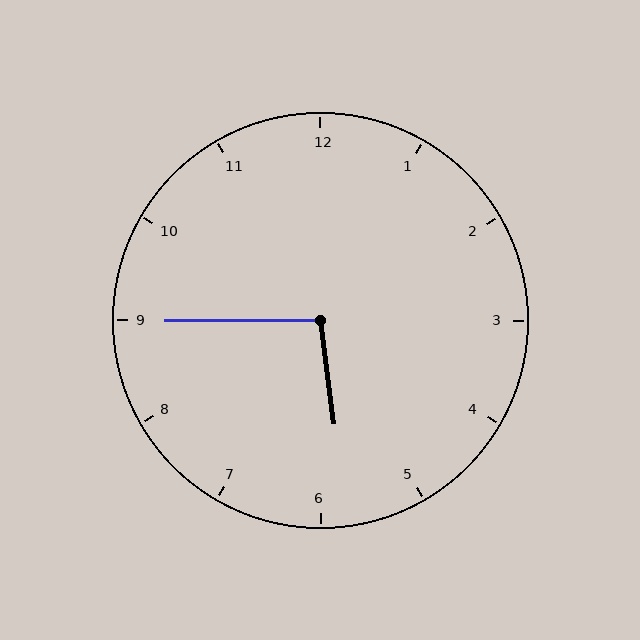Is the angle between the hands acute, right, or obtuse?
It is obtuse.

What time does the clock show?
5:45.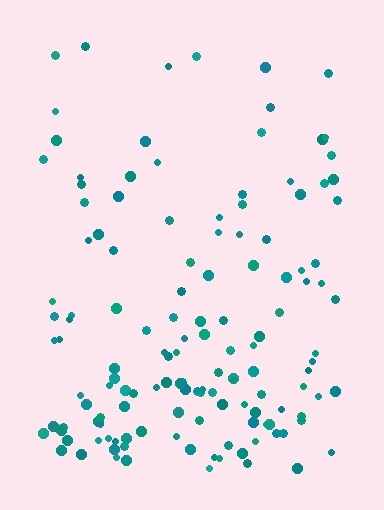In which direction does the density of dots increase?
From top to bottom, with the bottom side densest.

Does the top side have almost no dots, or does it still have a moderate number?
Still a moderate number, just noticeably fewer than the bottom.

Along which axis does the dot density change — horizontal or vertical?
Vertical.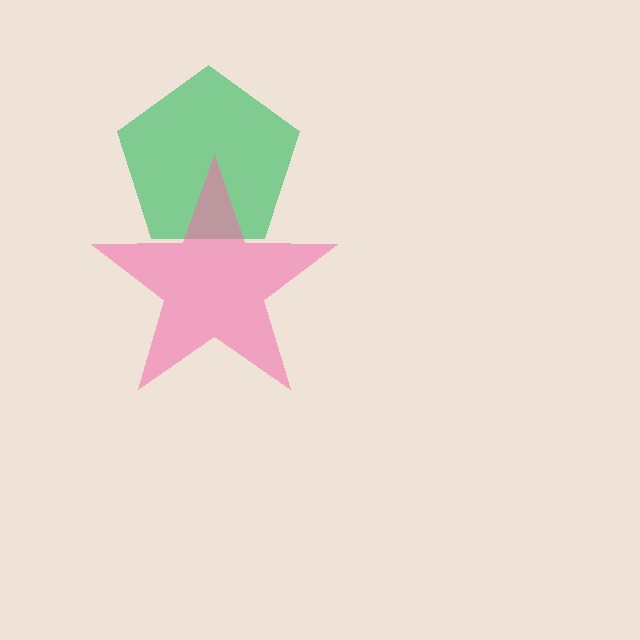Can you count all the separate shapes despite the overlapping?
Yes, there are 2 separate shapes.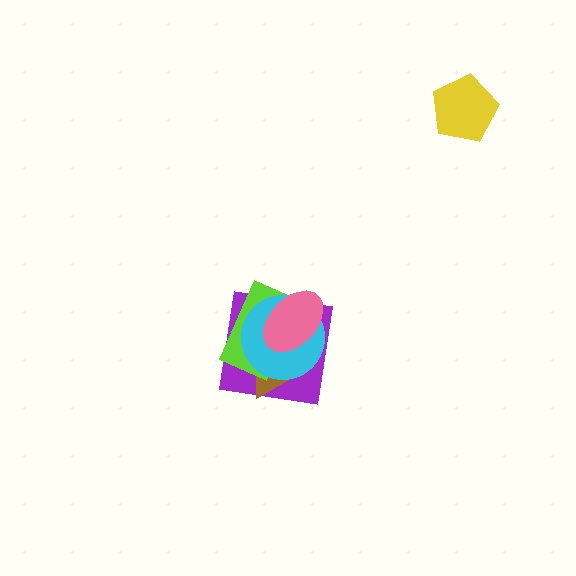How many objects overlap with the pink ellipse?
4 objects overlap with the pink ellipse.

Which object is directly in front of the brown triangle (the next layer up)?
The lime rectangle is directly in front of the brown triangle.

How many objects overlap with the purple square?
4 objects overlap with the purple square.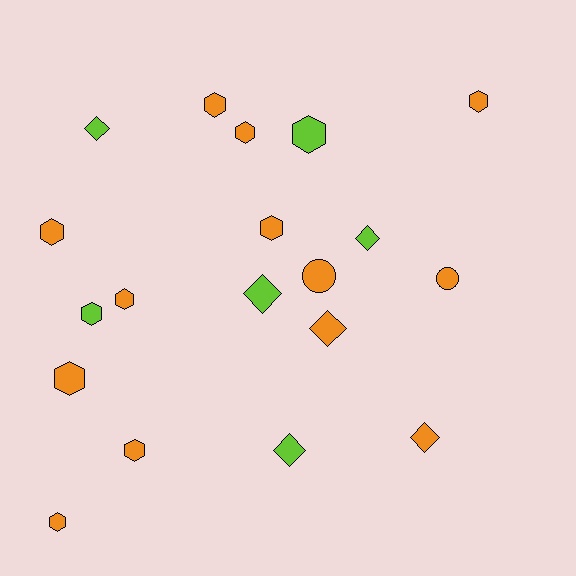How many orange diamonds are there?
There are 2 orange diamonds.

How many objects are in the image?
There are 19 objects.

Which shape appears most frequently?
Hexagon, with 11 objects.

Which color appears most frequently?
Orange, with 13 objects.